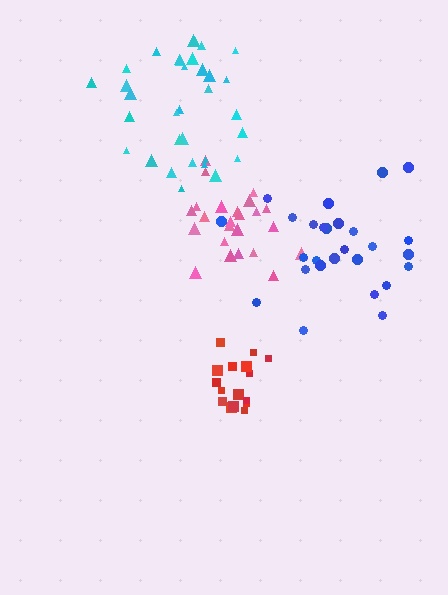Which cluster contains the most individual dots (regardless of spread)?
Cyan (33).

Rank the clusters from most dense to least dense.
red, pink, cyan, blue.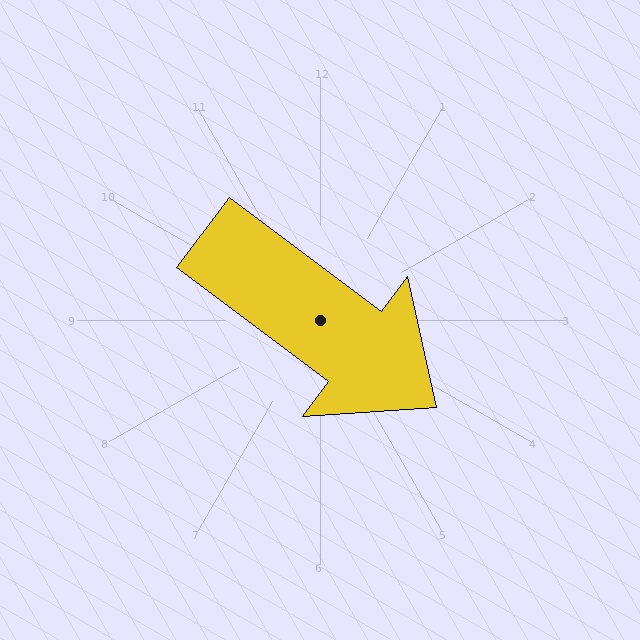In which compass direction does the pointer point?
Southeast.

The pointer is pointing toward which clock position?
Roughly 4 o'clock.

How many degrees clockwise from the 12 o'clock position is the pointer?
Approximately 127 degrees.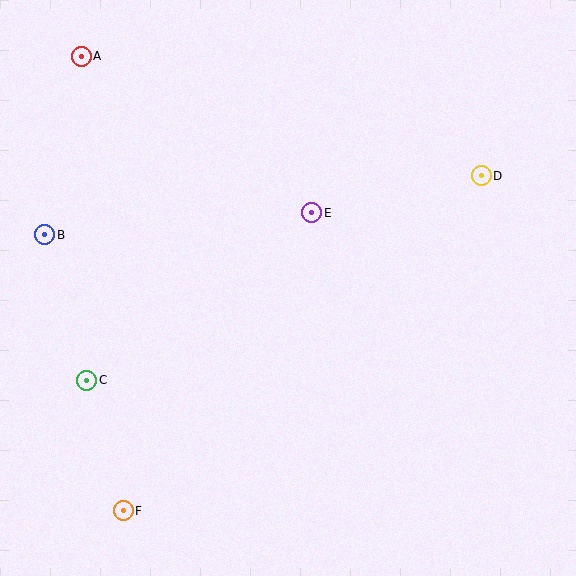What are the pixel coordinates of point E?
Point E is at (312, 213).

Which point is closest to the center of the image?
Point E at (312, 213) is closest to the center.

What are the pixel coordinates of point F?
Point F is at (123, 511).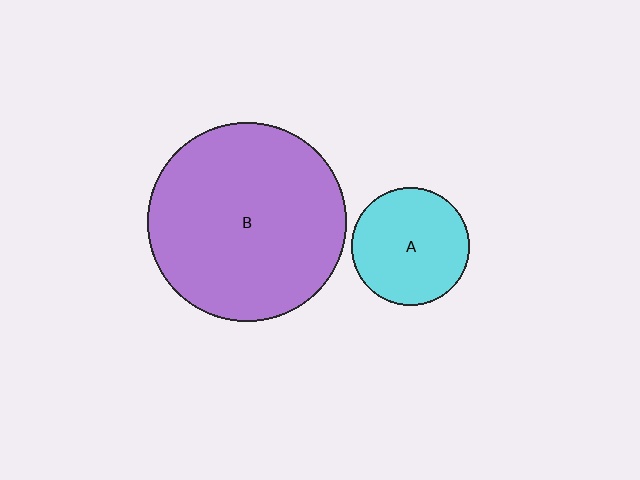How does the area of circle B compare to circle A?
Approximately 2.9 times.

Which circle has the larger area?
Circle B (purple).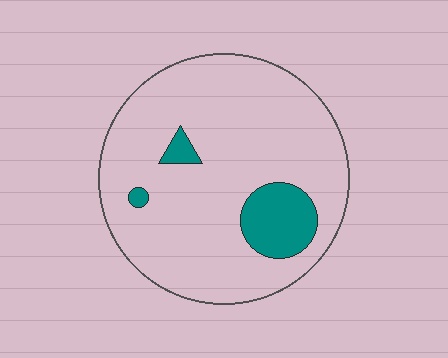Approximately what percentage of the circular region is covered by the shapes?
Approximately 10%.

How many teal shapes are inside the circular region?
3.